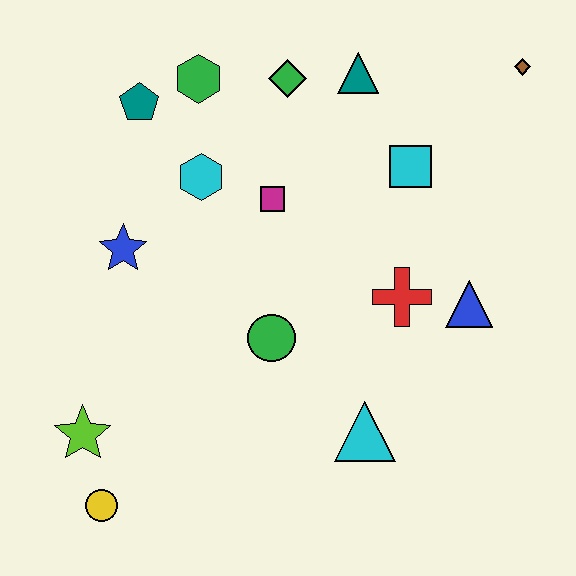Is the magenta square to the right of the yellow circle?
Yes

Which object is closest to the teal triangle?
The green diamond is closest to the teal triangle.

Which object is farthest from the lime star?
The brown diamond is farthest from the lime star.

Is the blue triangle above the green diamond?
No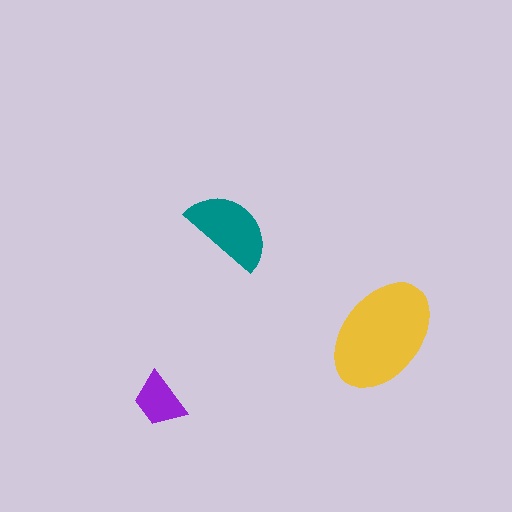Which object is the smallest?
The purple trapezoid.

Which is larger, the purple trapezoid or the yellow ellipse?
The yellow ellipse.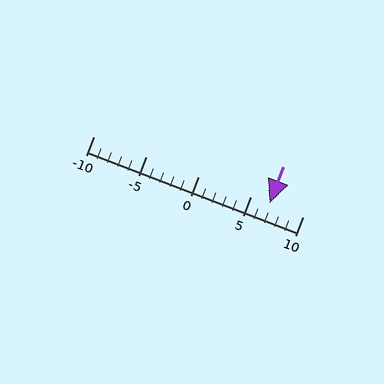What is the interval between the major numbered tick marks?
The major tick marks are spaced 5 units apart.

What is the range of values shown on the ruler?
The ruler shows values from -10 to 10.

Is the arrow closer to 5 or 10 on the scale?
The arrow is closer to 5.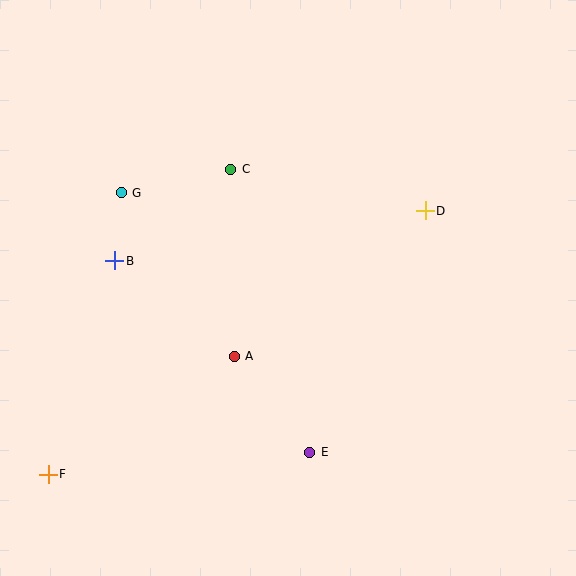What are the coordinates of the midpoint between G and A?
The midpoint between G and A is at (178, 275).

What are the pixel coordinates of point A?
Point A is at (234, 356).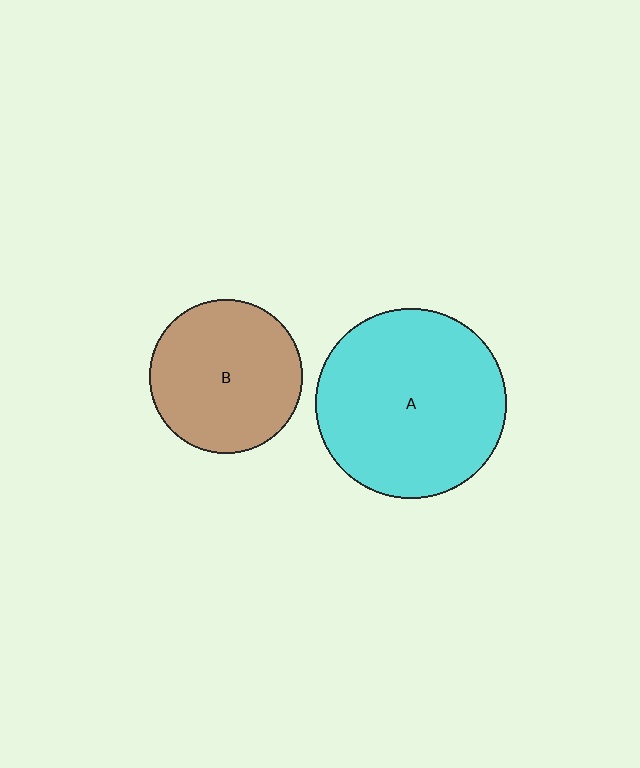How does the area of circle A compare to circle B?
Approximately 1.6 times.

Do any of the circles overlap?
No, none of the circles overlap.